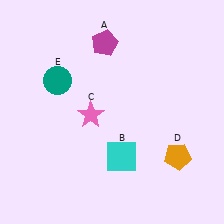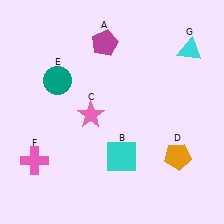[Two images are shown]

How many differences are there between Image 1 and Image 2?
There are 2 differences between the two images.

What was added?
A pink cross (F), a cyan triangle (G) were added in Image 2.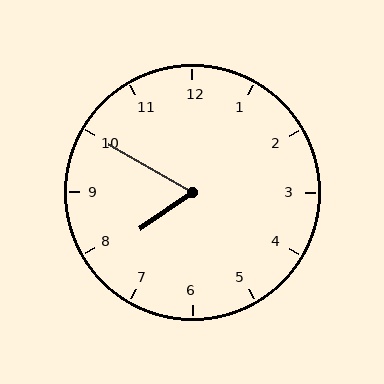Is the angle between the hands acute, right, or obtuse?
It is acute.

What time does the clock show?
7:50.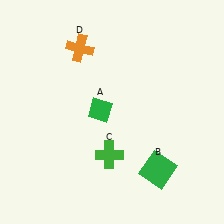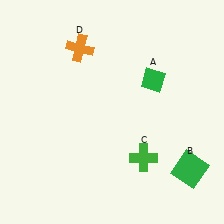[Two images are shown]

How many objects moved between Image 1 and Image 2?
3 objects moved between the two images.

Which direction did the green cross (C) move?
The green cross (C) moved right.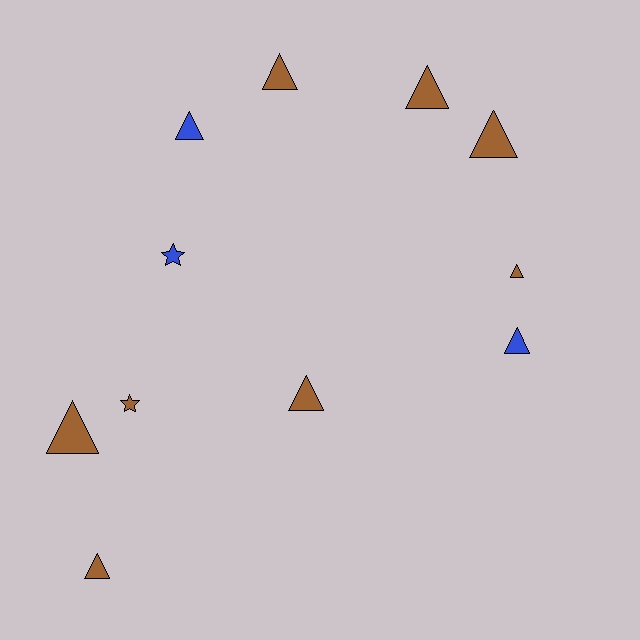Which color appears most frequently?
Brown, with 8 objects.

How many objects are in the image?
There are 11 objects.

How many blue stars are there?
There is 1 blue star.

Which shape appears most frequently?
Triangle, with 9 objects.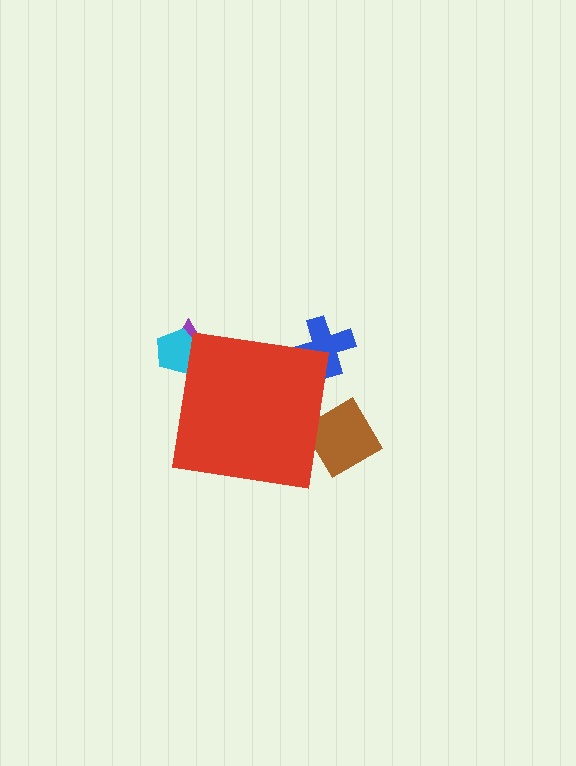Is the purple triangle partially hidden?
Yes, the purple triangle is partially hidden behind the red square.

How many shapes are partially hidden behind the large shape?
4 shapes are partially hidden.